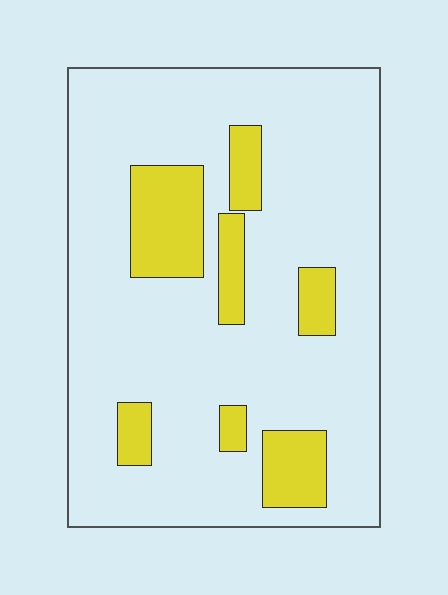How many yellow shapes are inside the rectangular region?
7.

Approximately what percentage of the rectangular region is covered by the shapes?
Approximately 20%.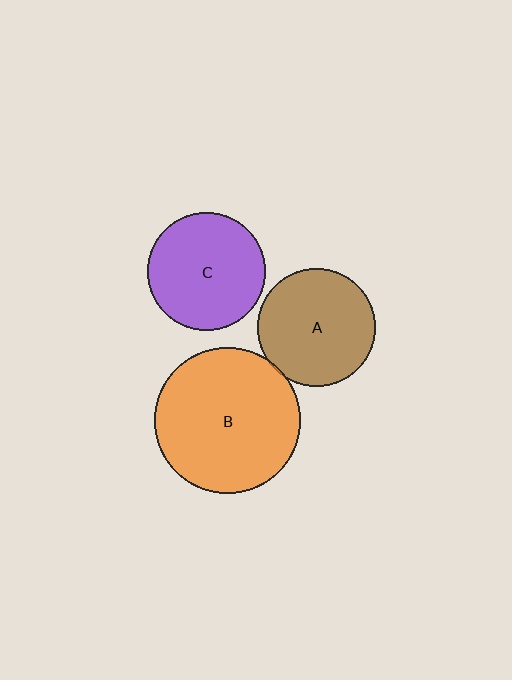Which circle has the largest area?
Circle B (orange).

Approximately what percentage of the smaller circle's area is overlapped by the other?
Approximately 5%.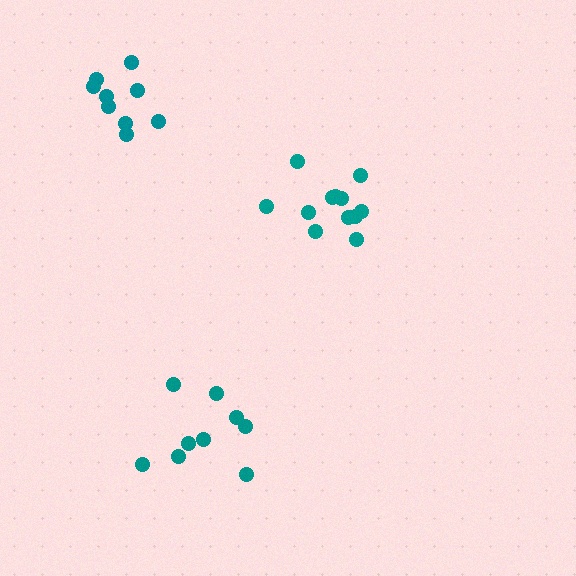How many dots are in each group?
Group 1: 12 dots, Group 2: 9 dots, Group 3: 9 dots (30 total).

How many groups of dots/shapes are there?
There are 3 groups.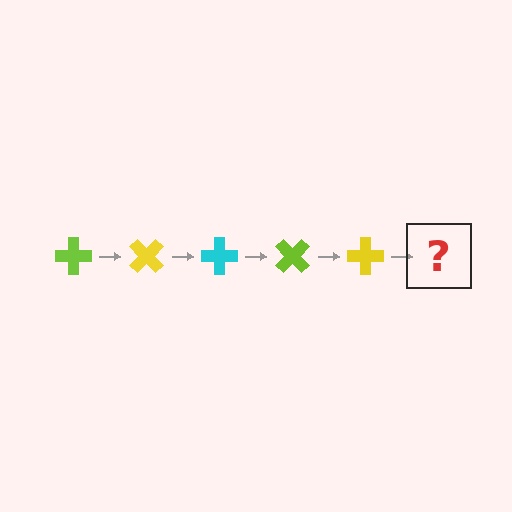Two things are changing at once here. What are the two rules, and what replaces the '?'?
The two rules are that it rotates 45 degrees each step and the color cycles through lime, yellow, and cyan. The '?' should be a cyan cross, rotated 225 degrees from the start.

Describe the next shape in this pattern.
It should be a cyan cross, rotated 225 degrees from the start.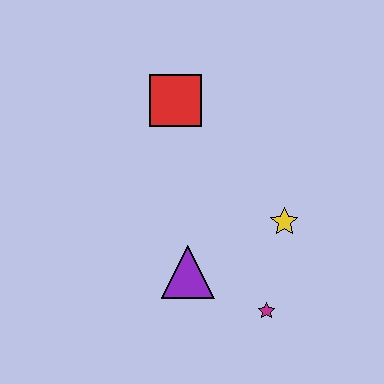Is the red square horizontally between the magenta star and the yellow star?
No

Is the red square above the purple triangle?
Yes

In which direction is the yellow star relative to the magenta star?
The yellow star is above the magenta star.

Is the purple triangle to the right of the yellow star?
No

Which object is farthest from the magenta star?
The red square is farthest from the magenta star.